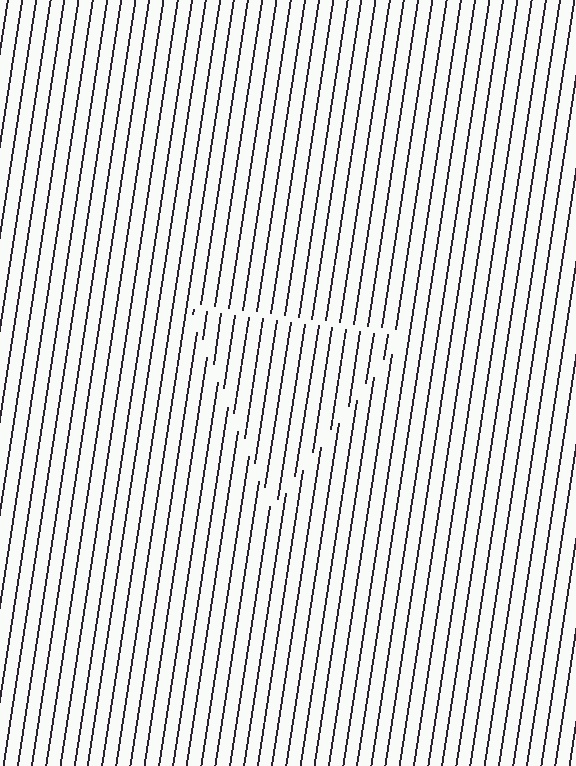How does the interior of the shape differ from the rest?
The interior of the shape contains the same grating, shifted by half a period — the contour is defined by the phase discontinuity where line-ends from the inner and outer gratings abut.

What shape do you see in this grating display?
An illusory triangle. The interior of the shape contains the same grating, shifted by half a period — the contour is defined by the phase discontinuity where line-ends from the inner and outer gratings abut.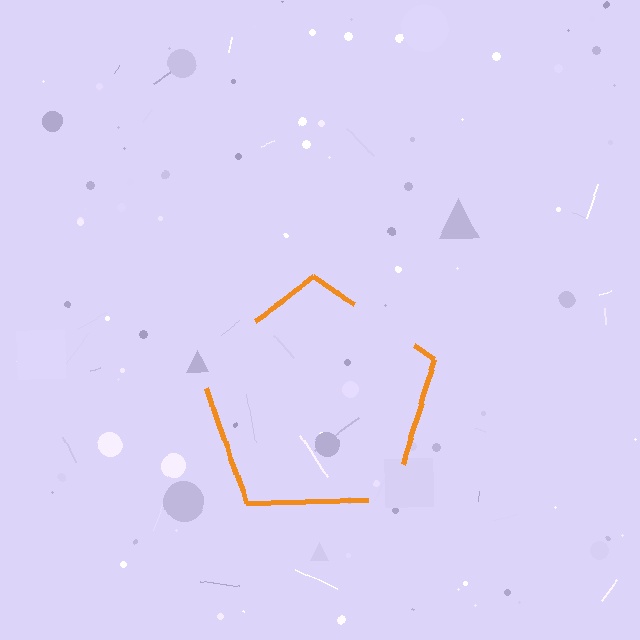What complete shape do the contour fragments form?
The contour fragments form a pentagon.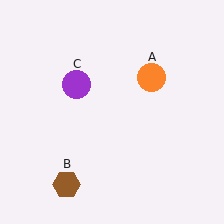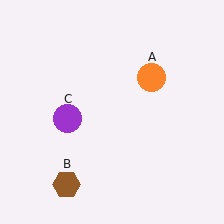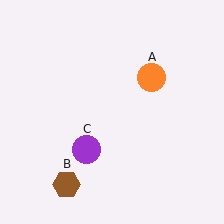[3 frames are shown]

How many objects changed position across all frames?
1 object changed position: purple circle (object C).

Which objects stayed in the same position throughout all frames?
Orange circle (object A) and brown hexagon (object B) remained stationary.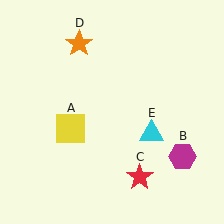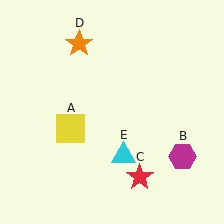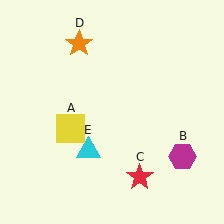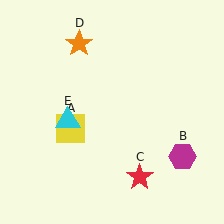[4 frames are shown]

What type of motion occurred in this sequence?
The cyan triangle (object E) rotated clockwise around the center of the scene.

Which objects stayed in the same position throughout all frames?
Yellow square (object A) and magenta hexagon (object B) and red star (object C) and orange star (object D) remained stationary.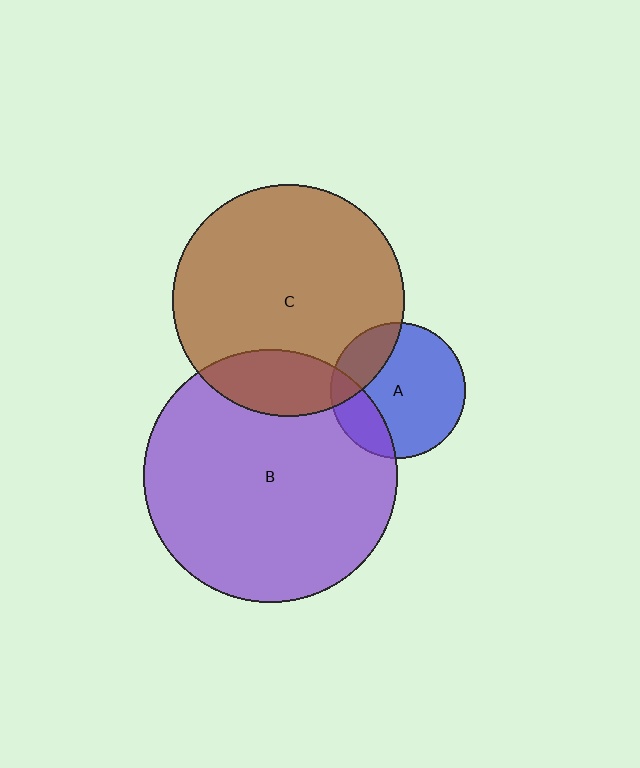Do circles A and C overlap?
Yes.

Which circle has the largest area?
Circle B (purple).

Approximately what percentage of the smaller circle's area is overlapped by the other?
Approximately 25%.